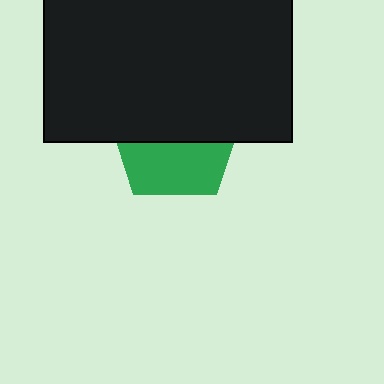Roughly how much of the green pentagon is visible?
A small part of it is visible (roughly 44%).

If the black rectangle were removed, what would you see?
You would see the complete green pentagon.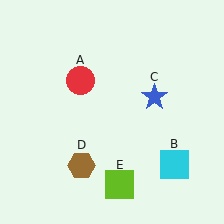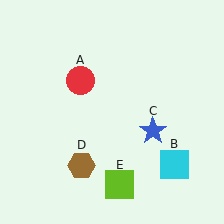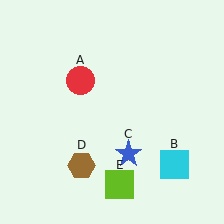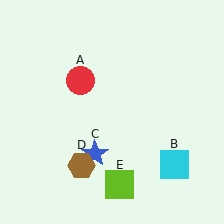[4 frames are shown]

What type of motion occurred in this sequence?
The blue star (object C) rotated clockwise around the center of the scene.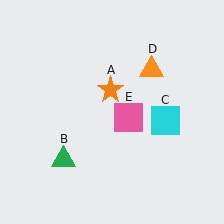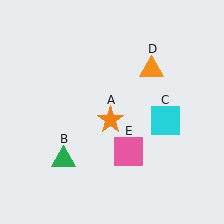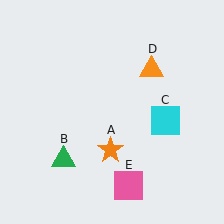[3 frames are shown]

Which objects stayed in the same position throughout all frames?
Green triangle (object B) and cyan square (object C) and orange triangle (object D) remained stationary.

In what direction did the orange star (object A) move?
The orange star (object A) moved down.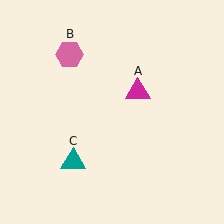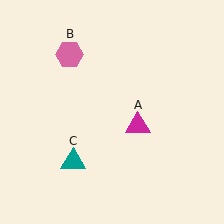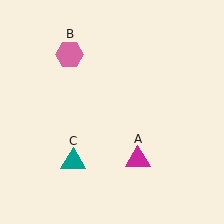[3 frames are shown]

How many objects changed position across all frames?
1 object changed position: magenta triangle (object A).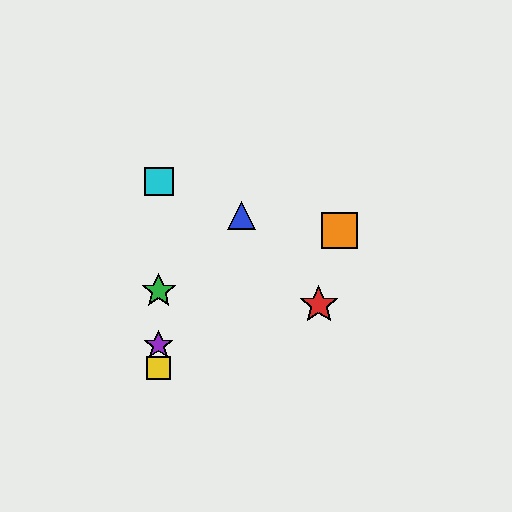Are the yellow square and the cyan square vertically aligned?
Yes, both are at x≈159.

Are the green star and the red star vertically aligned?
No, the green star is at x≈159 and the red star is at x≈319.